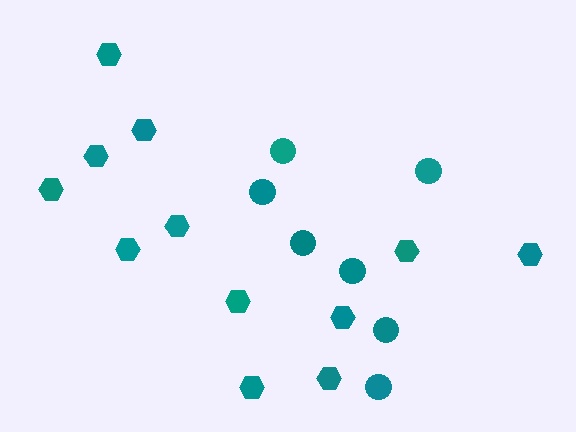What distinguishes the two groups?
There are 2 groups: one group of circles (7) and one group of hexagons (12).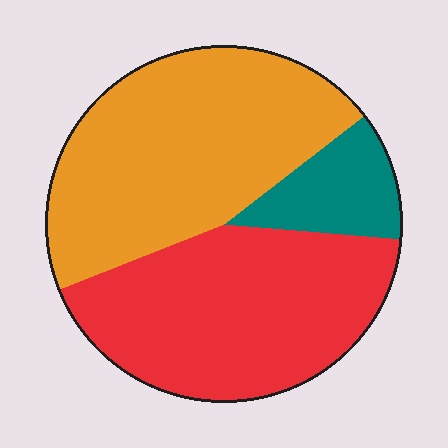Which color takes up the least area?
Teal, at roughly 10%.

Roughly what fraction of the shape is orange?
Orange covers around 45% of the shape.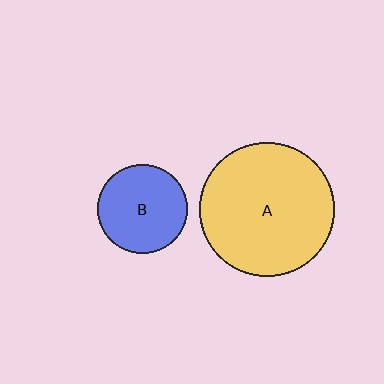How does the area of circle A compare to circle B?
Approximately 2.2 times.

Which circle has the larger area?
Circle A (yellow).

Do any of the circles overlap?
No, none of the circles overlap.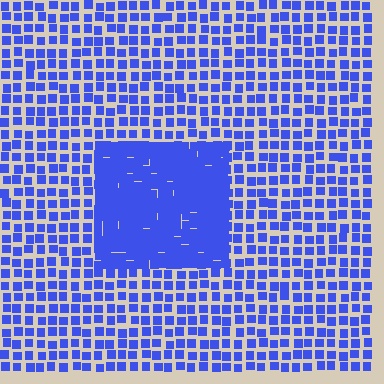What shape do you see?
I see a rectangle.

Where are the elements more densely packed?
The elements are more densely packed inside the rectangle boundary.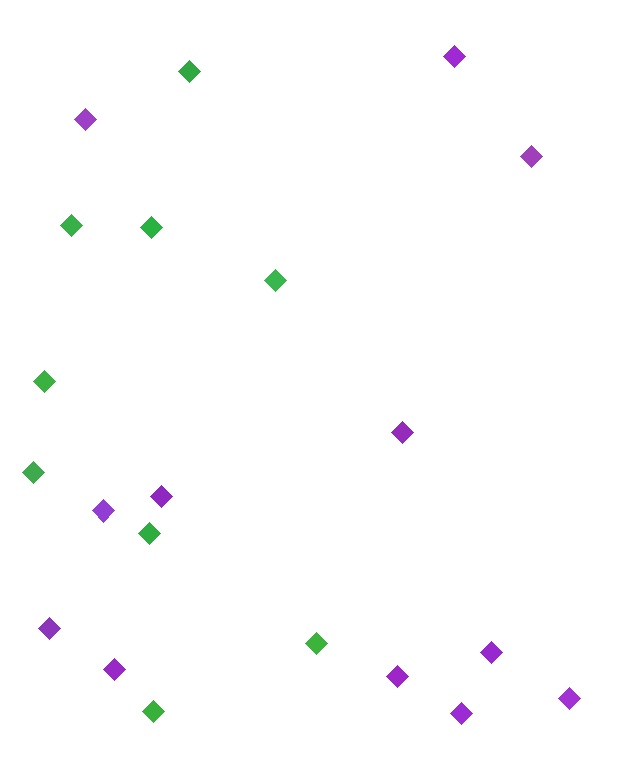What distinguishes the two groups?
There are 2 groups: one group of purple diamonds (12) and one group of green diamonds (9).